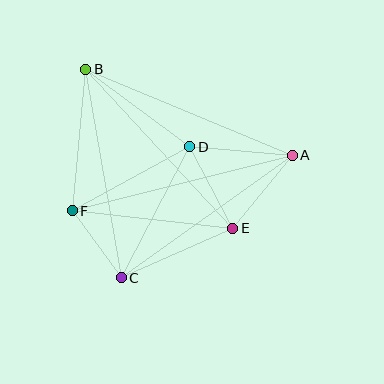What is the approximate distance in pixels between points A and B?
The distance between A and B is approximately 223 pixels.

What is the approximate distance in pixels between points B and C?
The distance between B and C is approximately 212 pixels.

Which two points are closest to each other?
Points C and F are closest to each other.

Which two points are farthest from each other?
Points A and F are farthest from each other.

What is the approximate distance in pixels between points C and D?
The distance between C and D is approximately 148 pixels.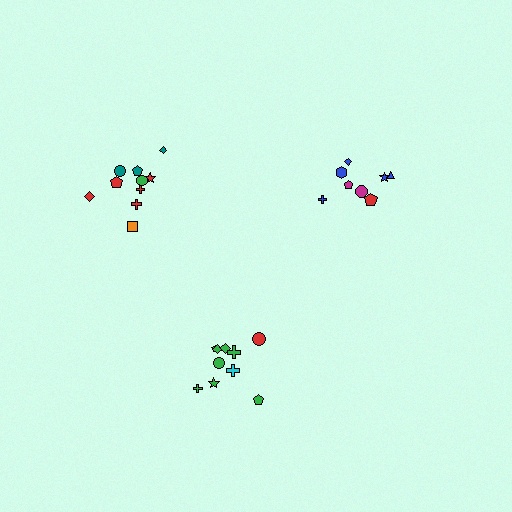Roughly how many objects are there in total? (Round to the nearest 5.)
Roughly 30 objects in total.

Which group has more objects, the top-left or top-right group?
The top-left group.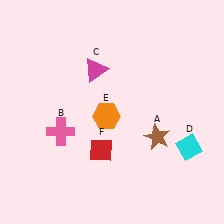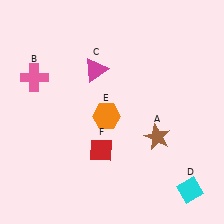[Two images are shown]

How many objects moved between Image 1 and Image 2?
2 objects moved between the two images.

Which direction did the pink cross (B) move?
The pink cross (B) moved up.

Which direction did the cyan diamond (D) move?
The cyan diamond (D) moved down.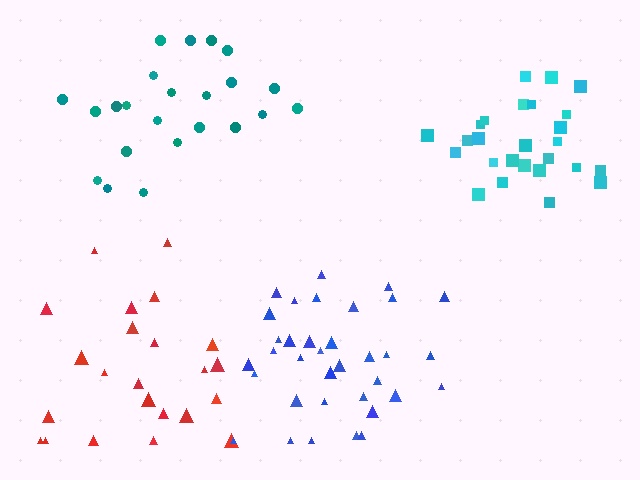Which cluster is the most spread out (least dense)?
Red.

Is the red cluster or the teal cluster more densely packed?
Teal.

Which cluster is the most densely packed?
Cyan.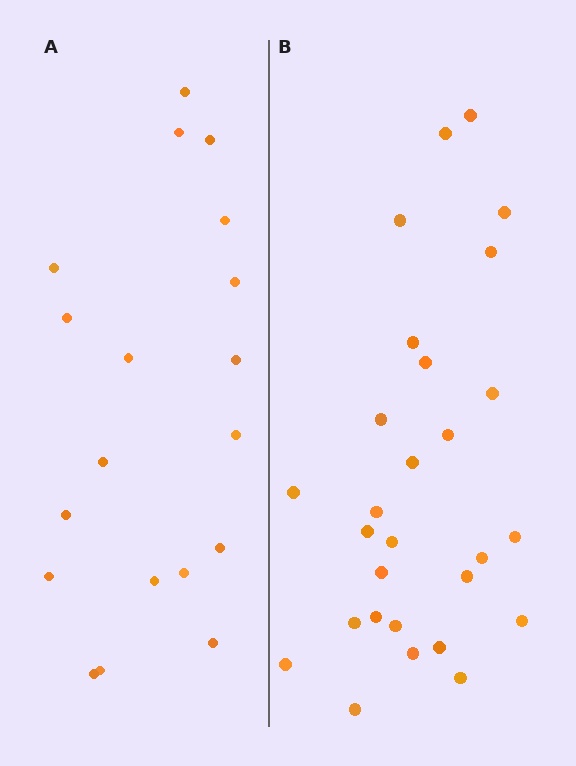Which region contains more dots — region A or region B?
Region B (the right region) has more dots.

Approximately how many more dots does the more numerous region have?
Region B has roughly 8 or so more dots than region A.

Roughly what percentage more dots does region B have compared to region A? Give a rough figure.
About 45% more.